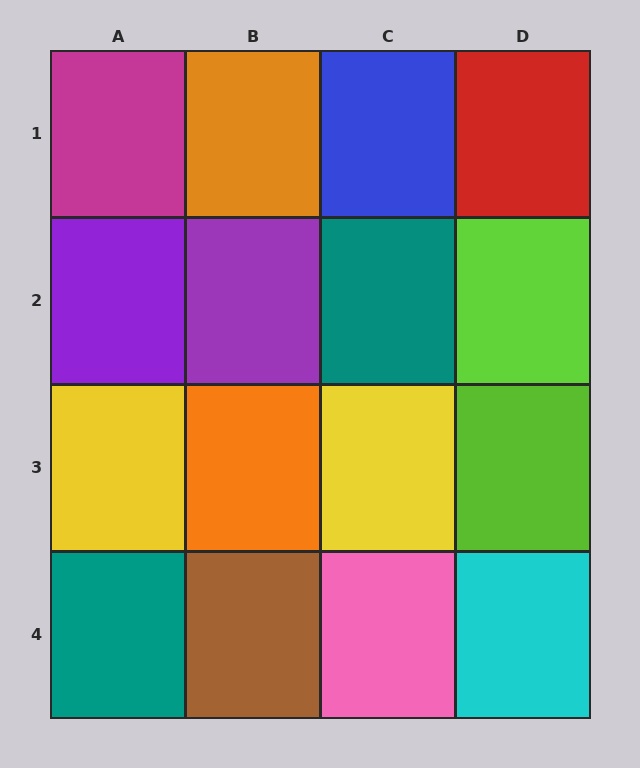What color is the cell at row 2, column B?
Purple.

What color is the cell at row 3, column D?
Lime.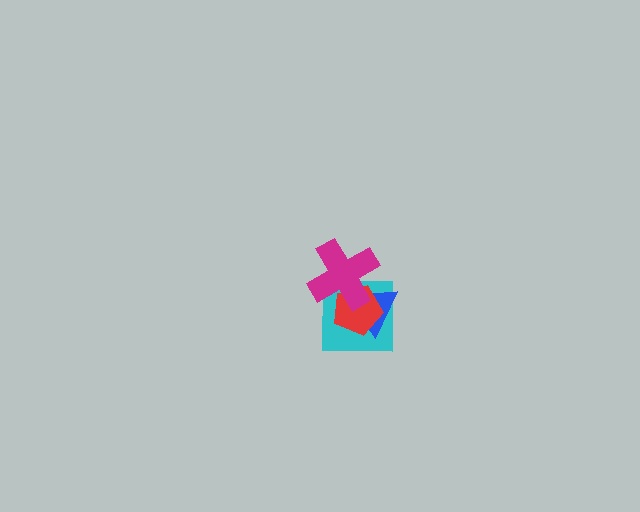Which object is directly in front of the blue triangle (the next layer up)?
The red pentagon is directly in front of the blue triangle.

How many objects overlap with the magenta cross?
3 objects overlap with the magenta cross.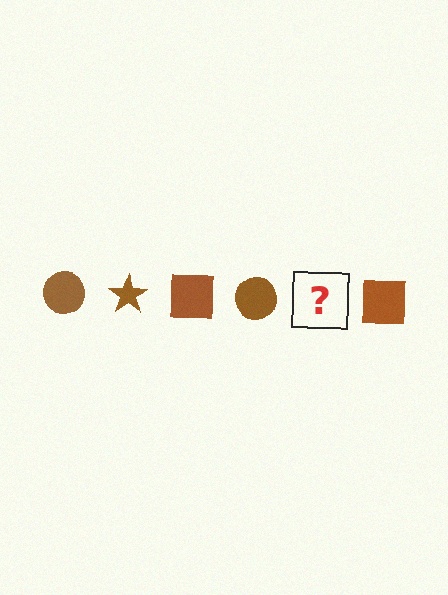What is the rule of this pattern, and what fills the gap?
The rule is that the pattern cycles through circle, star, square shapes in brown. The gap should be filled with a brown star.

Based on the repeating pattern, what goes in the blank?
The blank should be a brown star.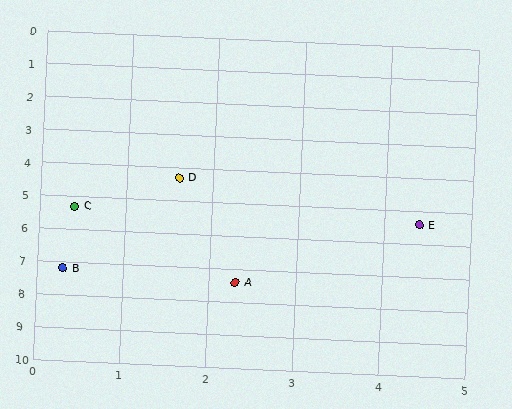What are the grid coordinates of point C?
Point C is at approximately (0.4, 5.3).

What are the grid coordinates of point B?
Point B is at approximately (0.3, 7.2).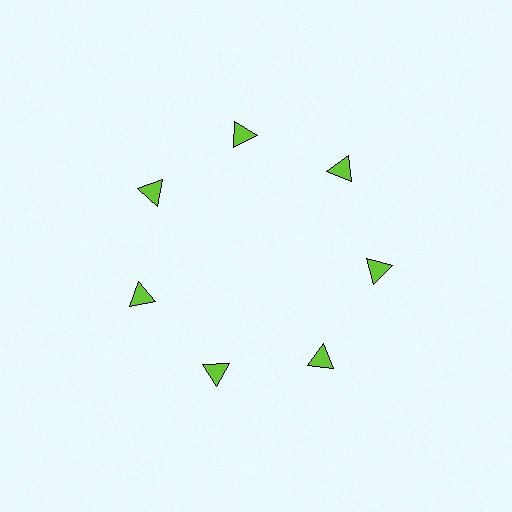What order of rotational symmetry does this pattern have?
This pattern has 7-fold rotational symmetry.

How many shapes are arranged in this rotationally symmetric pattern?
There are 7 shapes, arranged in 7 groups of 1.